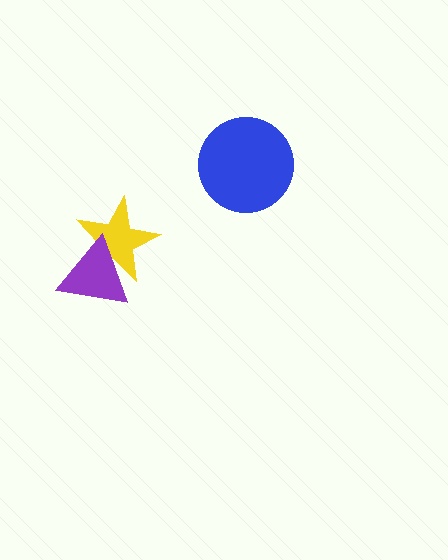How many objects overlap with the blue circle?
0 objects overlap with the blue circle.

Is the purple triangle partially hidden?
No, no other shape covers it.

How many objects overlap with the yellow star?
1 object overlaps with the yellow star.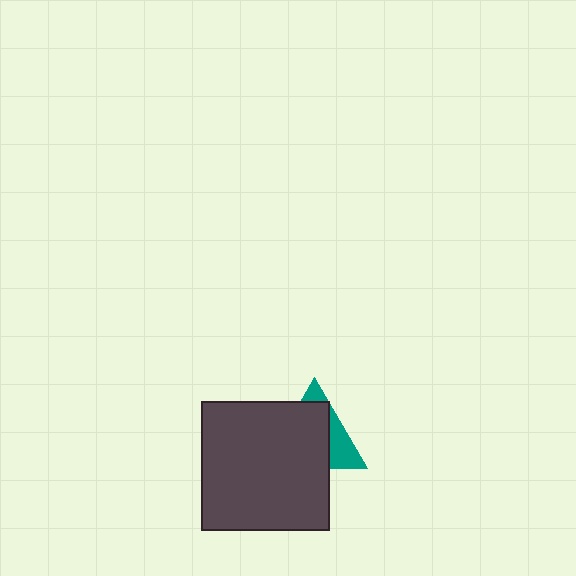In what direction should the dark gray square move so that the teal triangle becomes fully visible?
The dark gray square should move toward the lower-left. That is the shortest direction to clear the overlap and leave the teal triangle fully visible.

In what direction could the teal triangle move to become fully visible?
The teal triangle could move toward the upper-right. That would shift it out from behind the dark gray square entirely.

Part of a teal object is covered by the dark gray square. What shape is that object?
It is a triangle.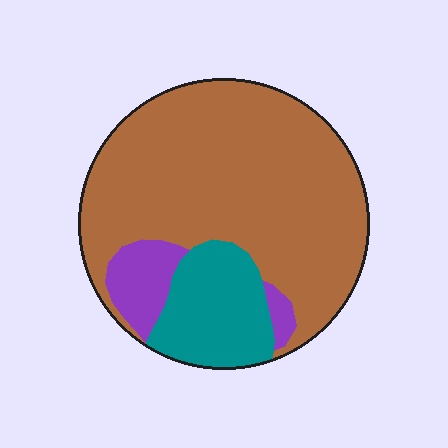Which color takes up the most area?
Brown, at roughly 70%.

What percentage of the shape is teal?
Teal covers 18% of the shape.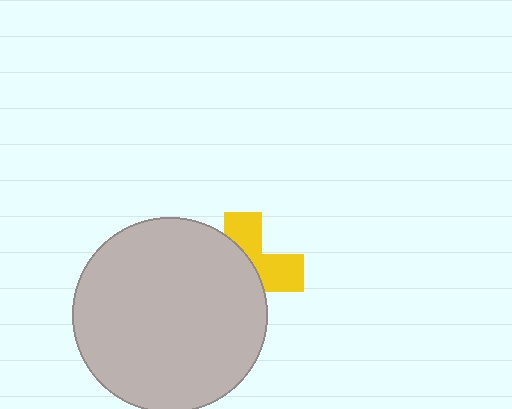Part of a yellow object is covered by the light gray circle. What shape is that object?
It is a cross.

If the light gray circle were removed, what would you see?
You would see the complete yellow cross.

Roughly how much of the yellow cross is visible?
A small part of it is visible (roughly 40%).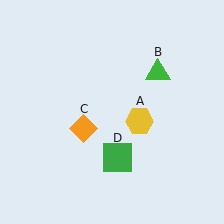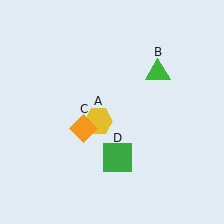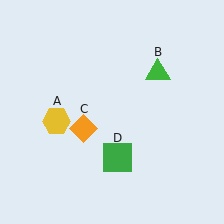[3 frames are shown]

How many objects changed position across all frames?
1 object changed position: yellow hexagon (object A).